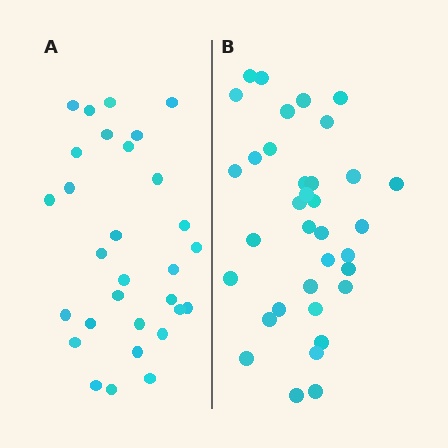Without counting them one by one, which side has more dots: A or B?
Region B (the right region) has more dots.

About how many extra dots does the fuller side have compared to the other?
Region B has about 5 more dots than region A.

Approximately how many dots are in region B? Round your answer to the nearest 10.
About 40 dots. (The exact count is 35, which rounds to 40.)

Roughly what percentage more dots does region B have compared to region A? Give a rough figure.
About 15% more.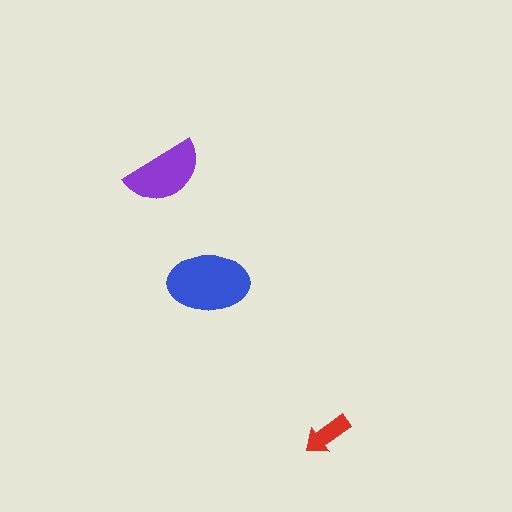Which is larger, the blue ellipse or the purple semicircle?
The blue ellipse.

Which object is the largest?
The blue ellipse.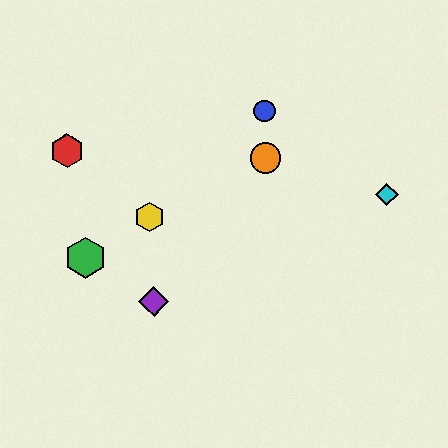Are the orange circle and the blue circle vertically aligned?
Yes, both are at x≈265.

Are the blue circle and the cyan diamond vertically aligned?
No, the blue circle is at x≈265 and the cyan diamond is at x≈387.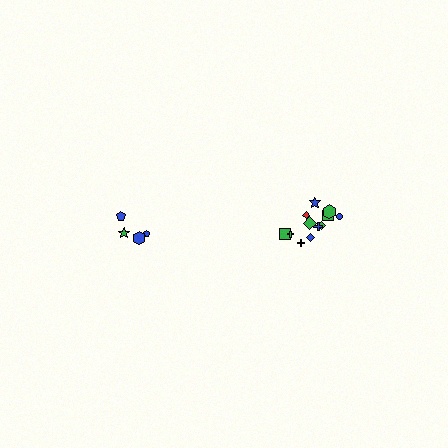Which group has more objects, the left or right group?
The right group.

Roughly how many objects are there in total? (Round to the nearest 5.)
Roughly 15 objects in total.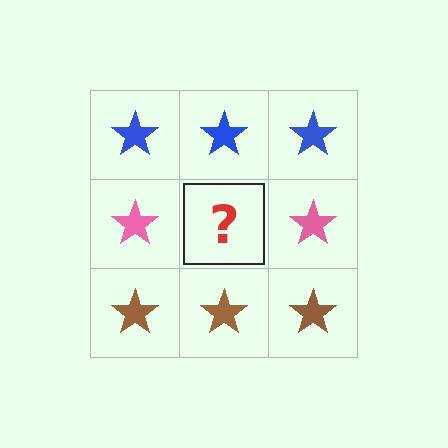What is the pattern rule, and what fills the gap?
The rule is that each row has a consistent color. The gap should be filled with a pink star.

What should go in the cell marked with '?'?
The missing cell should contain a pink star.